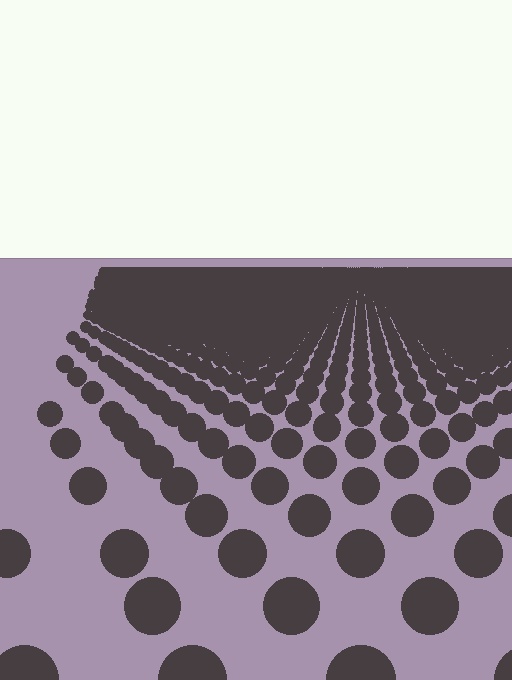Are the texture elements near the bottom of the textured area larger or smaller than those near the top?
Larger. Near the bottom, elements are closer to the viewer and appear at a bigger on-screen size.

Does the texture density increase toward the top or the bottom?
Density increases toward the top.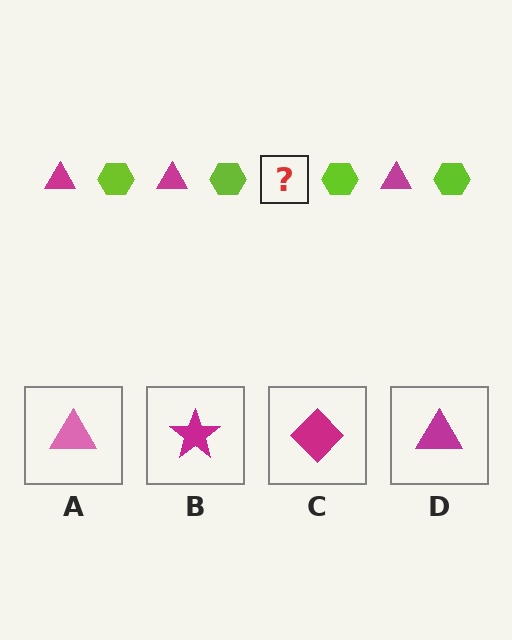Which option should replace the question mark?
Option D.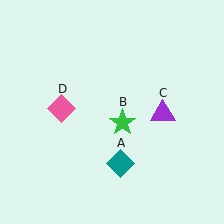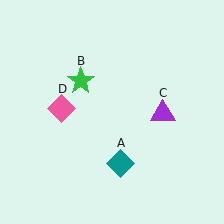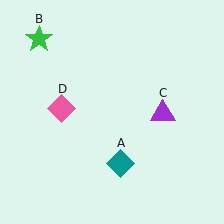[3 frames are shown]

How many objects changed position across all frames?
1 object changed position: green star (object B).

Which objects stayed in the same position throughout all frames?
Teal diamond (object A) and purple triangle (object C) and pink diamond (object D) remained stationary.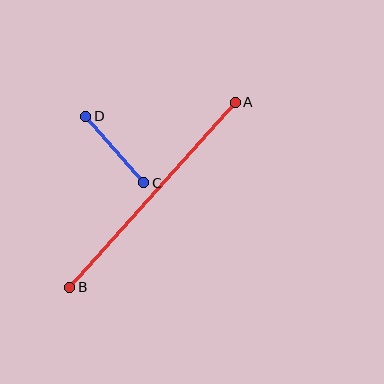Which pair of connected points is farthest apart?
Points A and B are farthest apart.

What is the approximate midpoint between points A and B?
The midpoint is at approximately (153, 195) pixels.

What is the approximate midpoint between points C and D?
The midpoint is at approximately (115, 150) pixels.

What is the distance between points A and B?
The distance is approximately 248 pixels.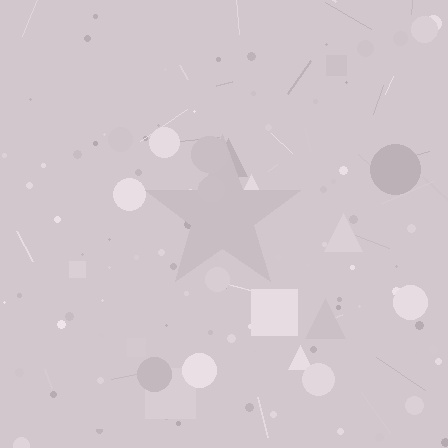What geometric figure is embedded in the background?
A star is embedded in the background.